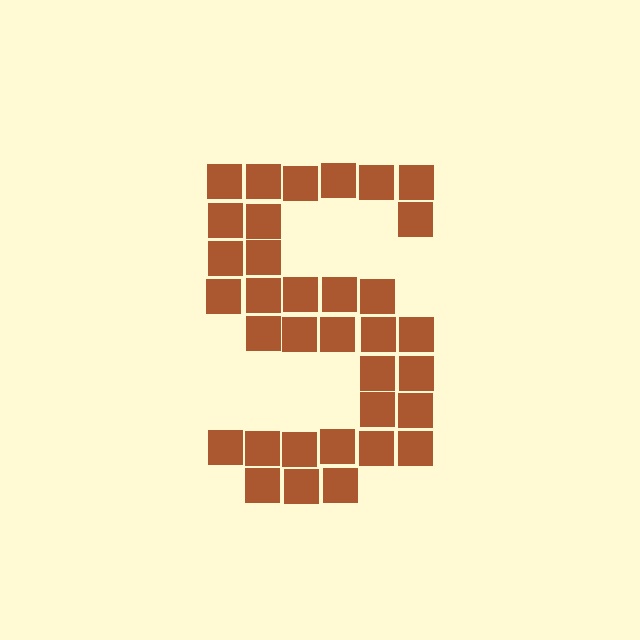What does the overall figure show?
The overall figure shows the letter S.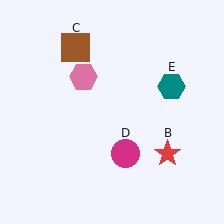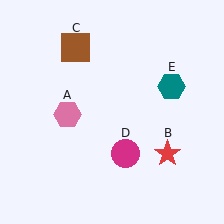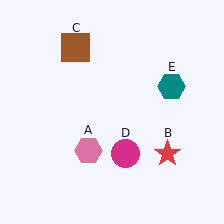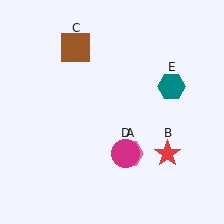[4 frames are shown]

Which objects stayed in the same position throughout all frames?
Red star (object B) and brown square (object C) and magenta circle (object D) and teal hexagon (object E) remained stationary.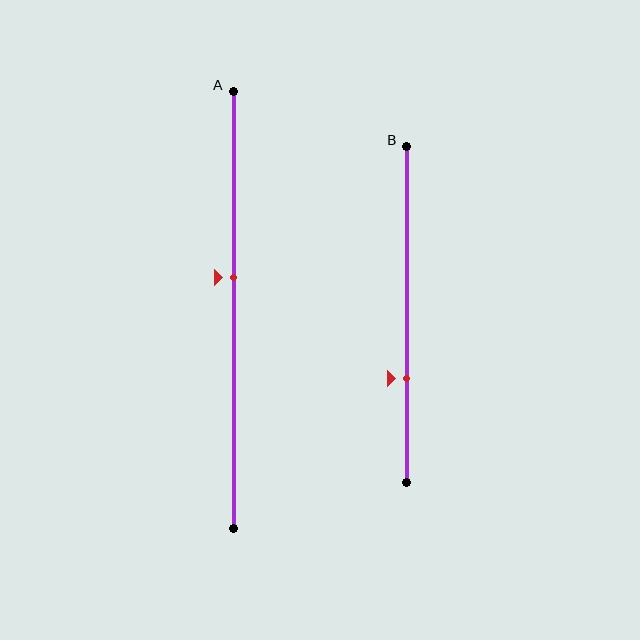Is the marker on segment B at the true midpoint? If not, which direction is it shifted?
No, the marker on segment B is shifted downward by about 19% of the segment length.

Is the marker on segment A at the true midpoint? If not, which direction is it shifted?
No, the marker on segment A is shifted upward by about 7% of the segment length.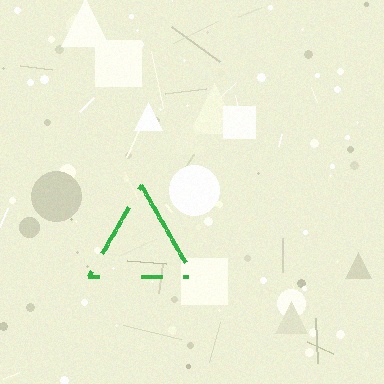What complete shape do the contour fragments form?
The contour fragments form a triangle.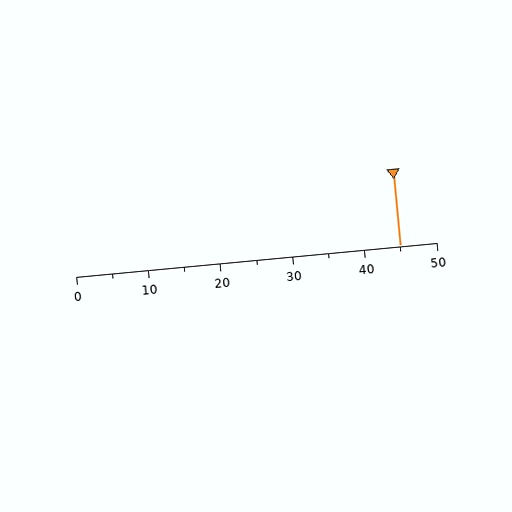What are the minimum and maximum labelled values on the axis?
The axis runs from 0 to 50.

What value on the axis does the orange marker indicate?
The marker indicates approximately 45.